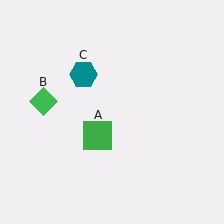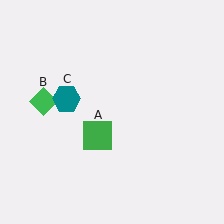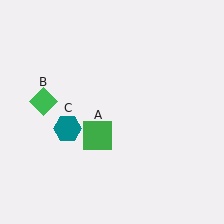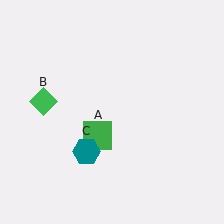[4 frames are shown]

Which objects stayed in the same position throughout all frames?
Green square (object A) and green diamond (object B) remained stationary.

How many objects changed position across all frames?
1 object changed position: teal hexagon (object C).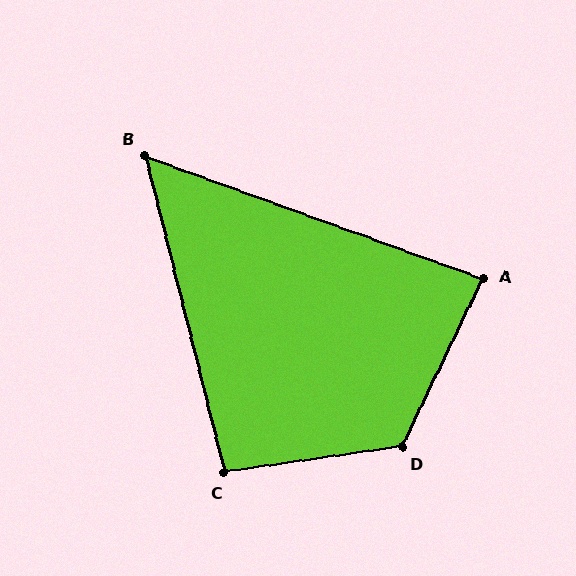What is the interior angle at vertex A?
Approximately 84 degrees (acute).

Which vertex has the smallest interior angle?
B, at approximately 56 degrees.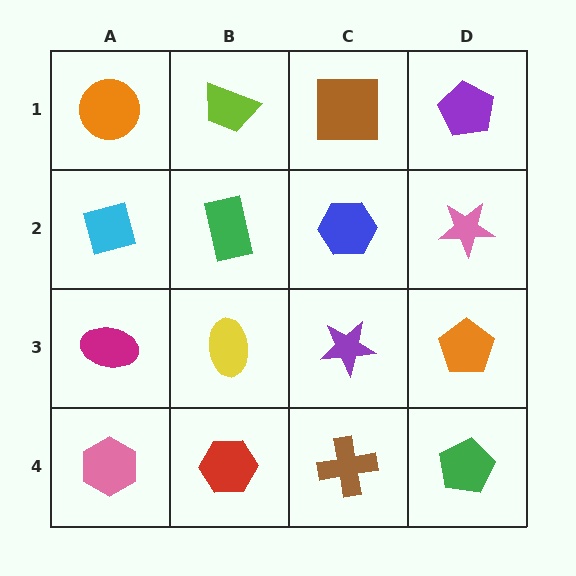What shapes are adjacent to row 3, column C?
A blue hexagon (row 2, column C), a brown cross (row 4, column C), a yellow ellipse (row 3, column B), an orange pentagon (row 3, column D).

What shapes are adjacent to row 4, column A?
A magenta ellipse (row 3, column A), a red hexagon (row 4, column B).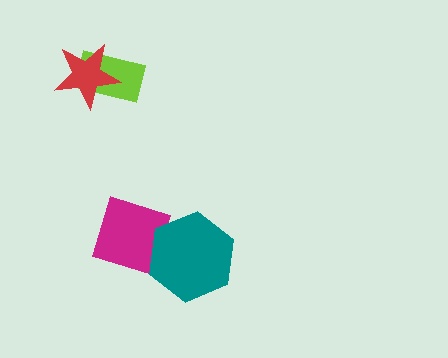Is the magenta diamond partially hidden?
Yes, it is partially covered by another shape.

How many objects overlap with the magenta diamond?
1 object overlaps with the magenta diamond.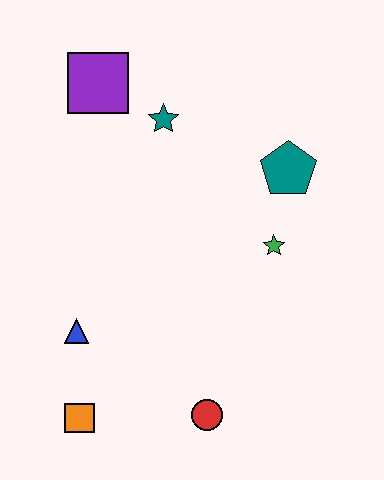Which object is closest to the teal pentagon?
The green star is closest to the teal pentagon.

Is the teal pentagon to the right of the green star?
Yes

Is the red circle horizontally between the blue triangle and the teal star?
No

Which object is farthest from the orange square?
The purple square is farthest from the orange square.